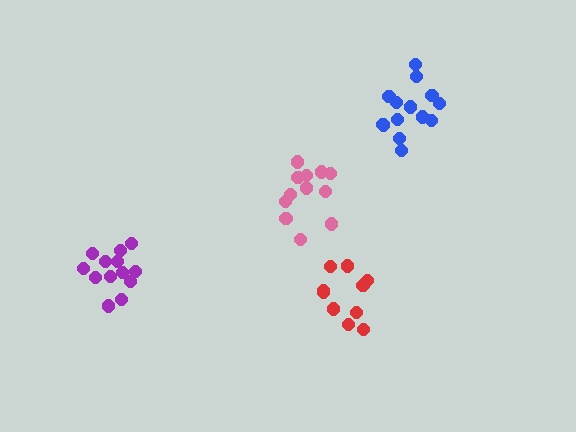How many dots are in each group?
Group 1: 14 dots, Group 2: 12 dots, Group 3: 13 dots, Group 4: 10 dots (49 total).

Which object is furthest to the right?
The blue cluster is rightmost.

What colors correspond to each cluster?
The clusters are colored: blue, pink, purple, red.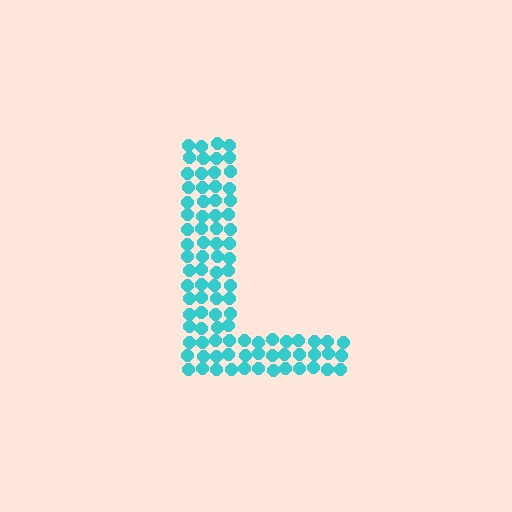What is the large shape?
The large shape is the letter L.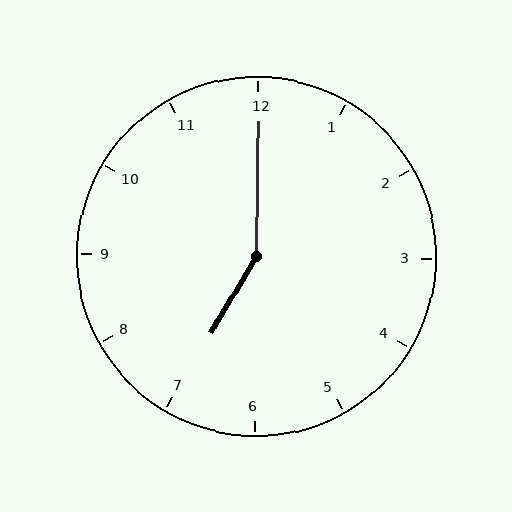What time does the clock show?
7:00.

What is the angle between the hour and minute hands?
Approximately 150 degrees.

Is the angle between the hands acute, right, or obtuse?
It is obtuse.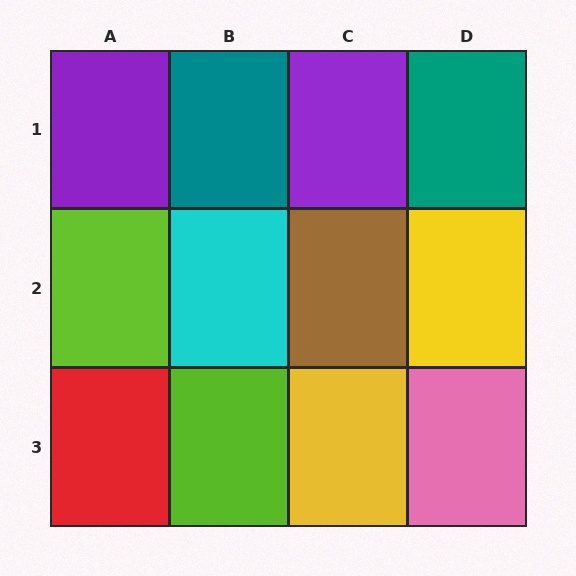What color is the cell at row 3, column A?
Red.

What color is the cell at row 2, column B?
Cyan.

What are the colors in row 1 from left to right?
Purple, teal, purple, teal.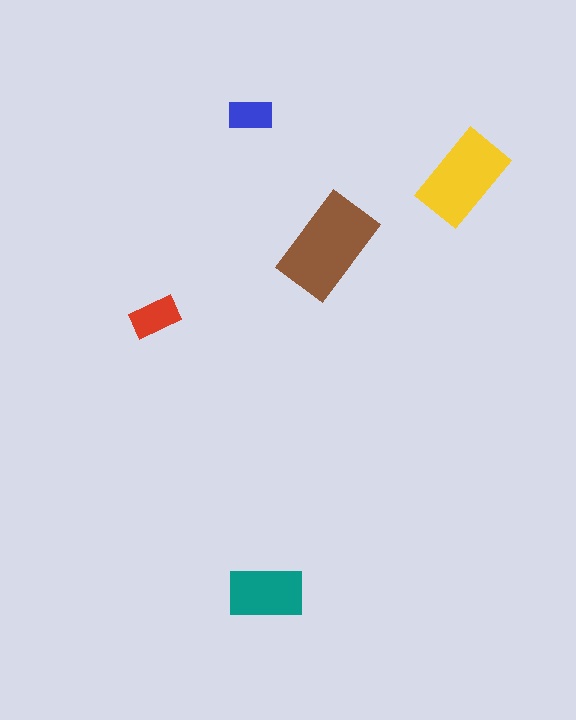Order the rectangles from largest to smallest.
the brown one, the yellow one, the teal one, the red one, the blue one.